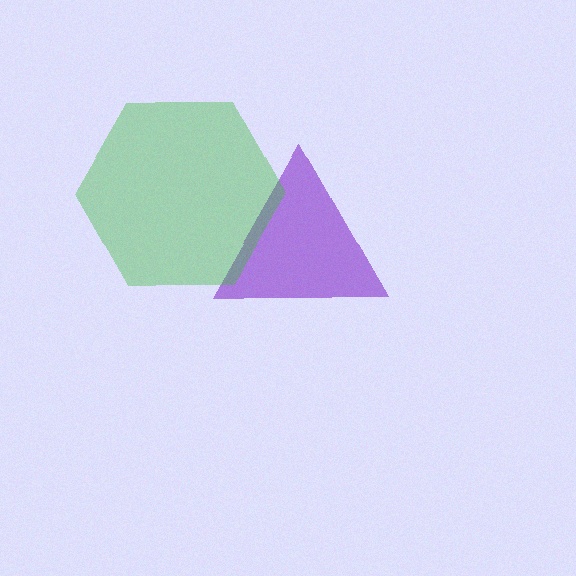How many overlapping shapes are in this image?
There are 2 overlapping shapes in the image.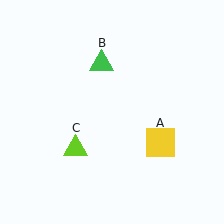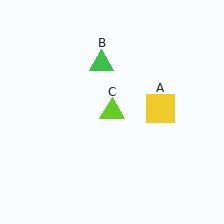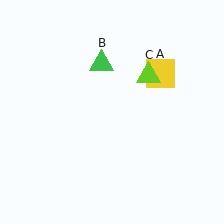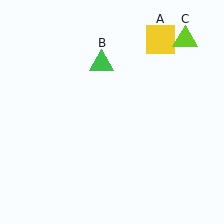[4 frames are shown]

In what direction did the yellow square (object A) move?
The yellow square (object A) moved up.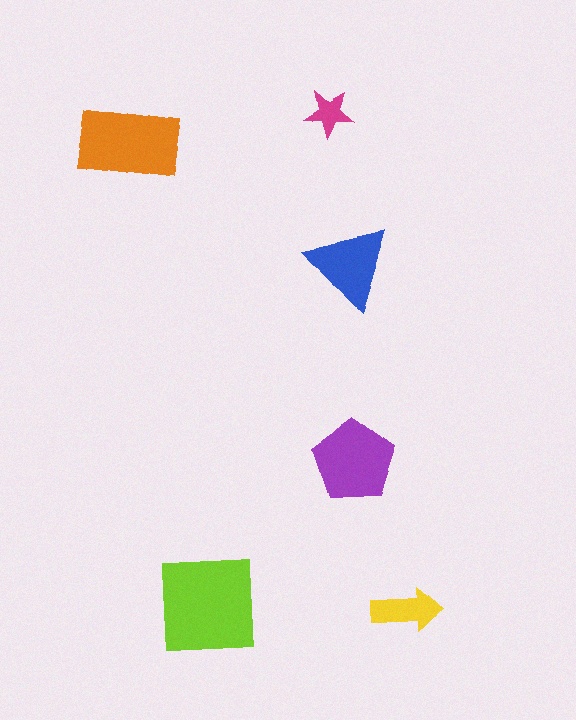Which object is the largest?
The lime square.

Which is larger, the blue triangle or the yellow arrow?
The blue triangle.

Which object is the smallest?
The magenta star.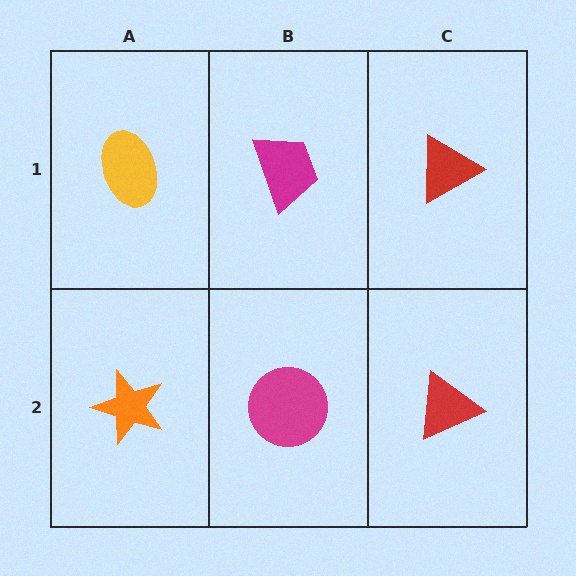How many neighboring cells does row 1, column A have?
2.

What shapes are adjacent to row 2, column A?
A yellow ellipse (row 1, column A), a magenta circle (row 2, column B).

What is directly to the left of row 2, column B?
An orange star.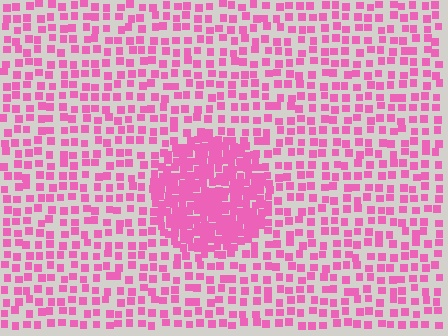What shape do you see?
I see a circle.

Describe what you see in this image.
The image contains small pink elements arranged at two different densities. A circle-shaped region is visible where the elements are more densely packed than the surrounding area.